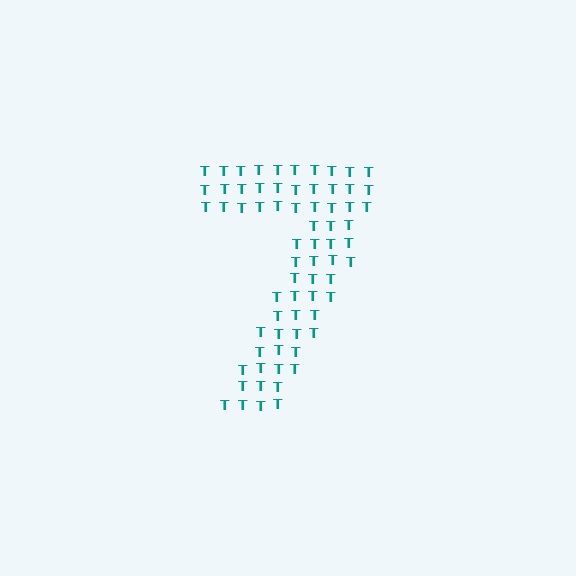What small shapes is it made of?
It is made of small letter T's.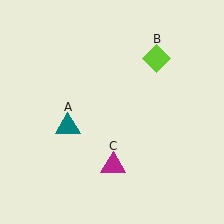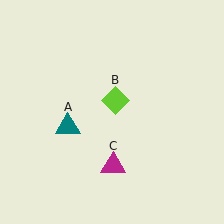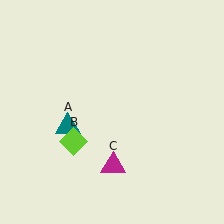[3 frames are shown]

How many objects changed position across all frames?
1 object changed position: lime diamond (object B).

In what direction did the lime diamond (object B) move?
The lime diamond (object B) moved down and to the left.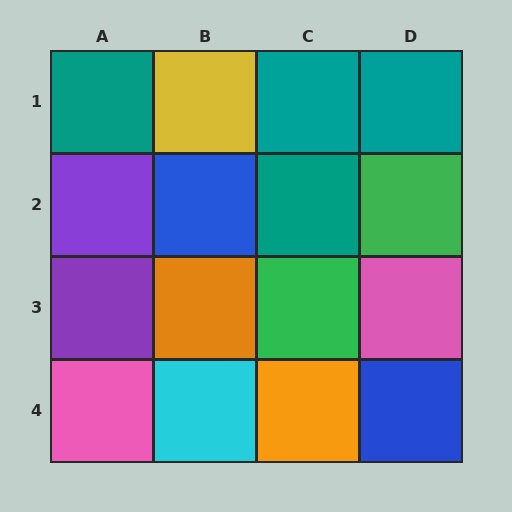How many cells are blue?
2 cells are blue.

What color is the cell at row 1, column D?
Teal.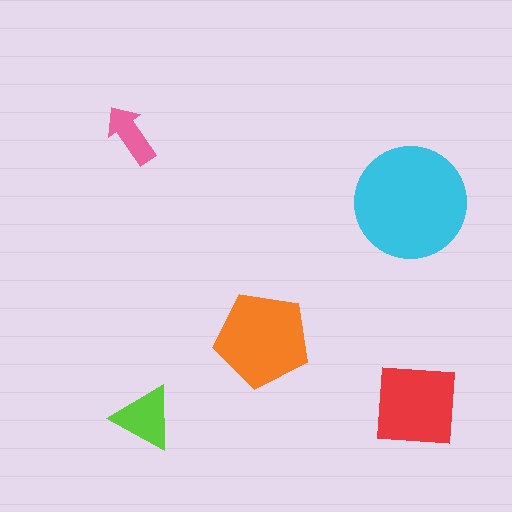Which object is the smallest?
The pink arrow.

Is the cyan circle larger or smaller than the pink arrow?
Larger.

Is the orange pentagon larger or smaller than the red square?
Larger.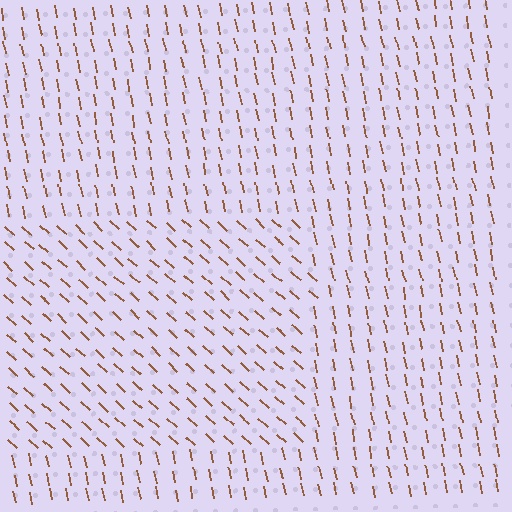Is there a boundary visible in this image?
Yes, there is a texture boundary formed by a change in line orientation.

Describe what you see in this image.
The image is filled with small brown line segments. A rectangle region in the image has lines oriented differently from the surrounding lines, creating a visible texture boundary.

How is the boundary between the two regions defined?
The boundary is defined purely by a change in line orientation (approximately 36 degrees difference). All lines are the same color and thickness.